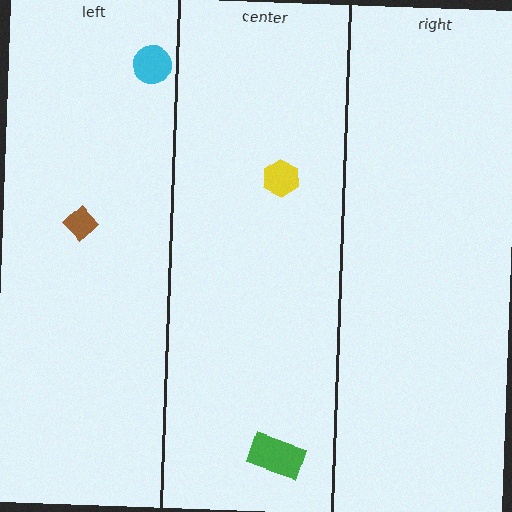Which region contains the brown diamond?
The left region.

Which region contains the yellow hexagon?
The center region.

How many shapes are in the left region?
2.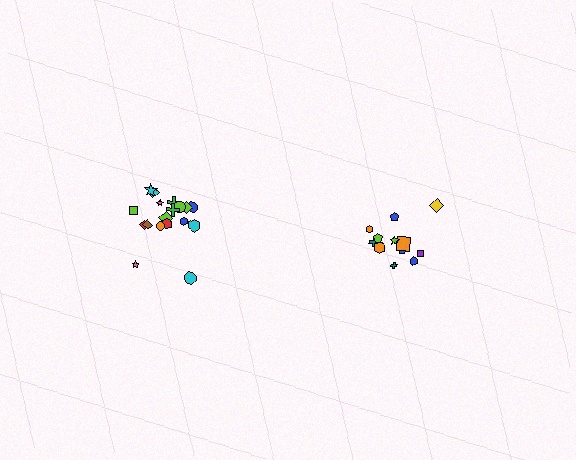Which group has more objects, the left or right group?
The left group.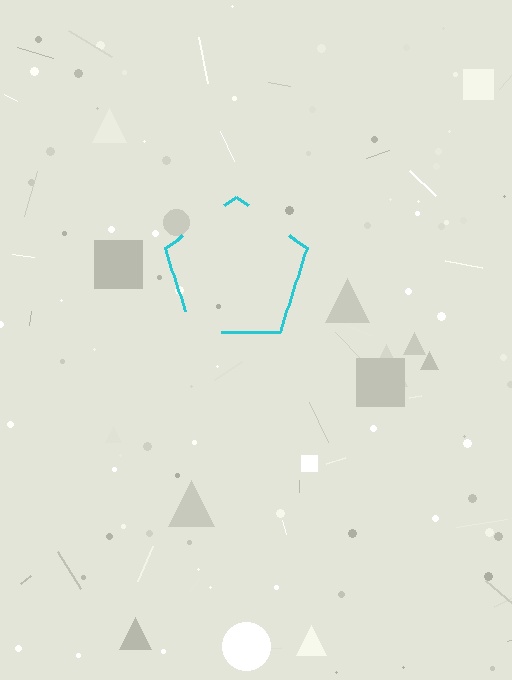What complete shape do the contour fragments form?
The contour fragments form a pentagon.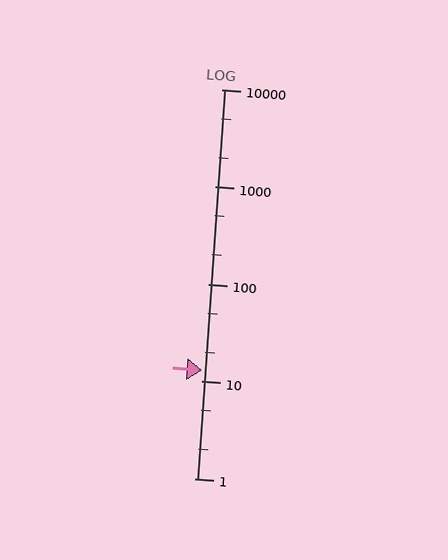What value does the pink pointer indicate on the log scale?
The pointer indicates approximately 13.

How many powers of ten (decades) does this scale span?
The scale spans 4 decades, from 1 to 10000.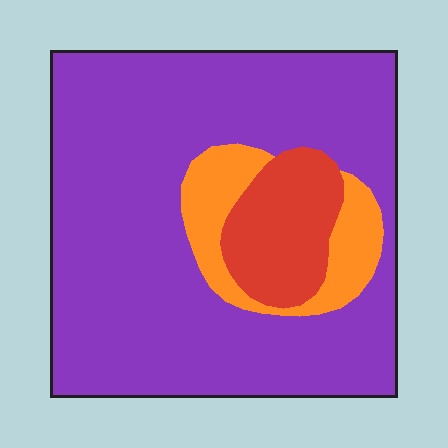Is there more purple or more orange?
Purple.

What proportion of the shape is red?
Red covers 12% of the shape.